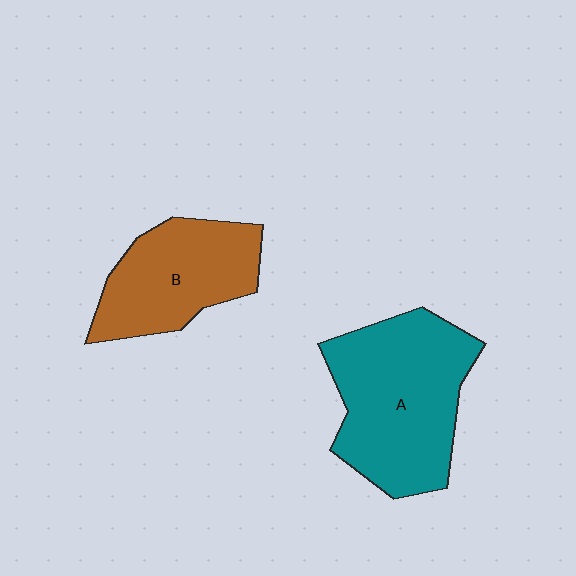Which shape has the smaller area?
Shape B (brown).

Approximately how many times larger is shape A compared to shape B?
Approximately 1.4 times.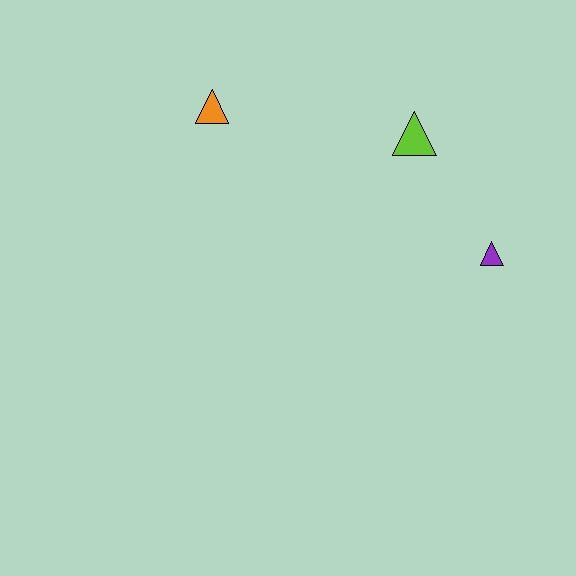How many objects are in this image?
There are 3 objects.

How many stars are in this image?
There are no stars.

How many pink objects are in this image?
There are no pink objects.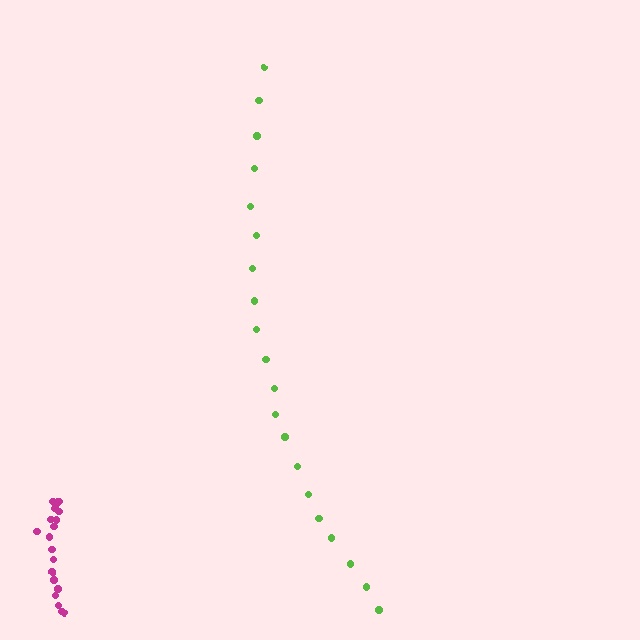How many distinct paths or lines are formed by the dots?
There are 2 distinct paths.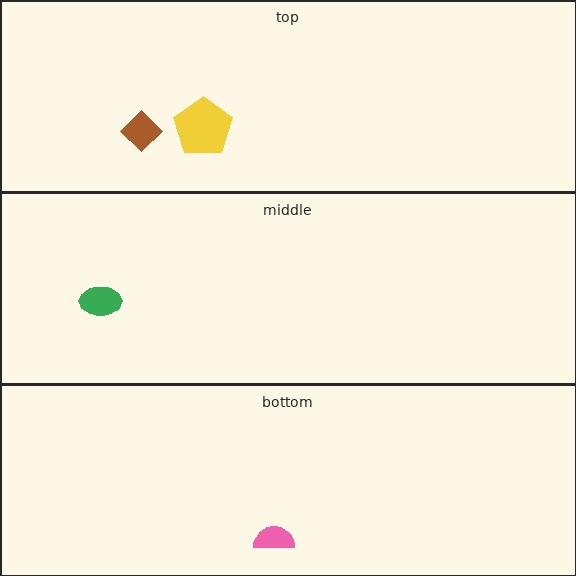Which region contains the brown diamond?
The top region.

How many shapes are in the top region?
2.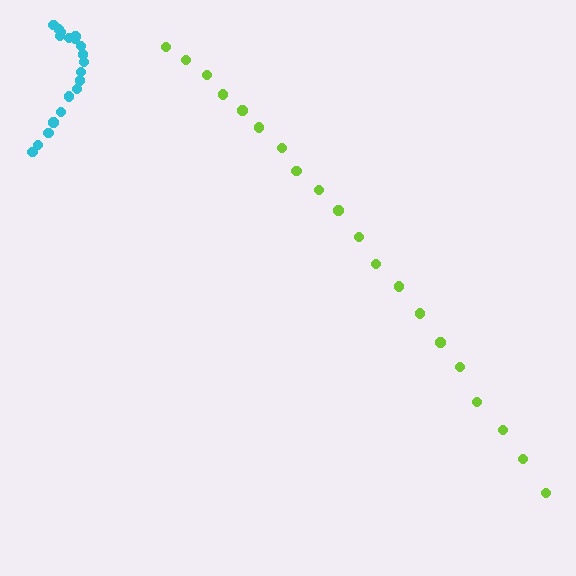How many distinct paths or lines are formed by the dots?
There are 2 distinct paths.